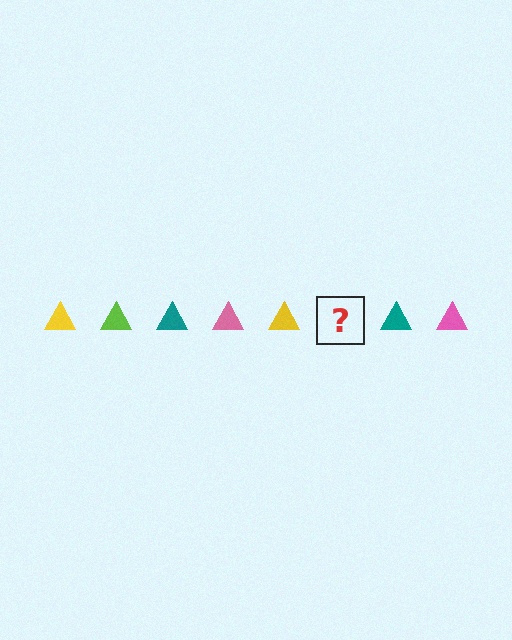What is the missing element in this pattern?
The missing element is a lime triangle.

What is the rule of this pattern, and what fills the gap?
The rule is that the pattern cycles through yellow, lime, teal, pink triangles. The gap should be filled with a lime triangle.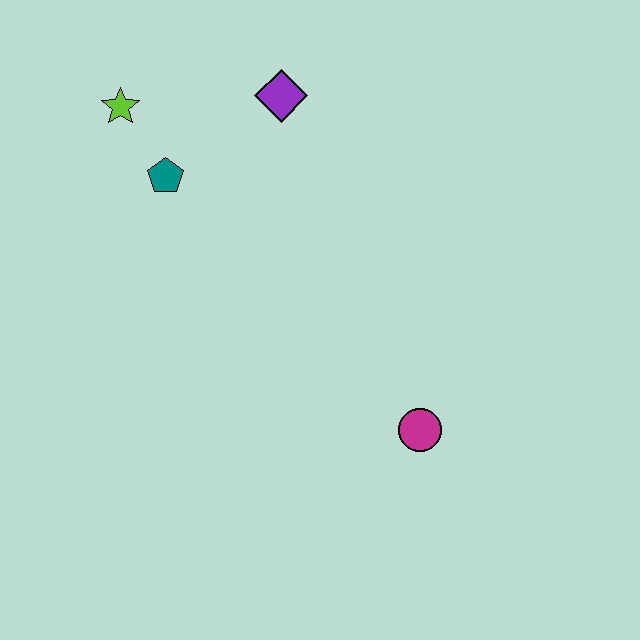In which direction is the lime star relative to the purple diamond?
The lime star is to the left of the purple diamond.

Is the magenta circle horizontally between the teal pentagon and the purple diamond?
No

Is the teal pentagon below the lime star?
Yes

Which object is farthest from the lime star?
The magenta circle is farthest from the lime star.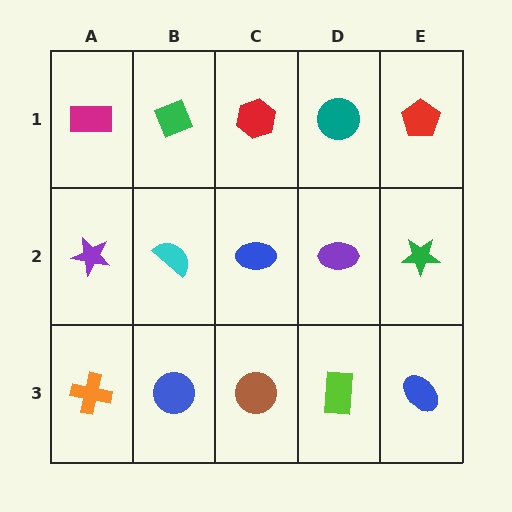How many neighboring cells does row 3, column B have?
3.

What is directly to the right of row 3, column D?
A blue ellipse.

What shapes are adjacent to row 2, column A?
A magenta rectangle (row 1, column A), an orange cross (row 3, column A), a cyan semicircle (row 2, column B).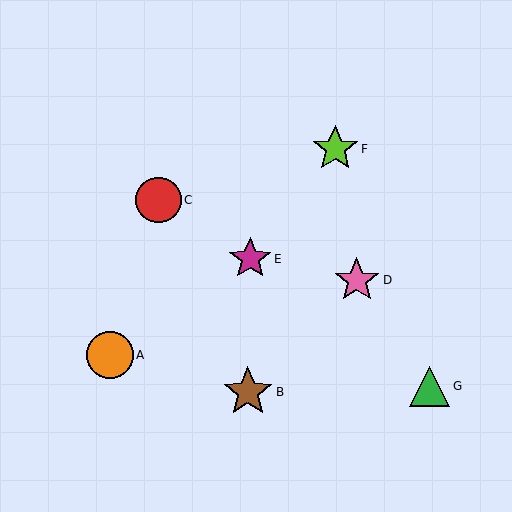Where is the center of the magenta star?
The center of the magenta star is at (250, 259).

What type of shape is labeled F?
Shape F is a lime star.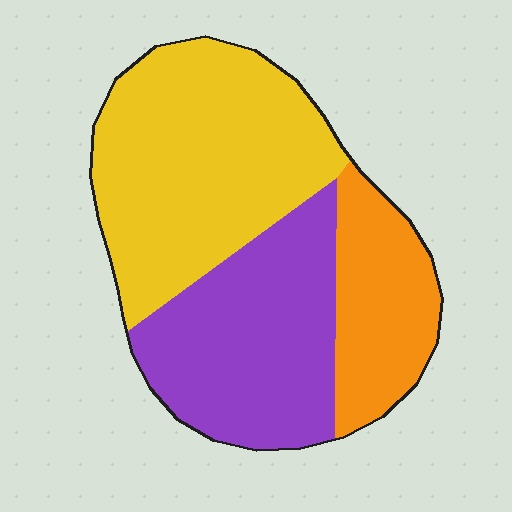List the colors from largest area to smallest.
From largest to smallest: yellow, purple, orange.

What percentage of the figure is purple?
Purple covers 35% of the figure.